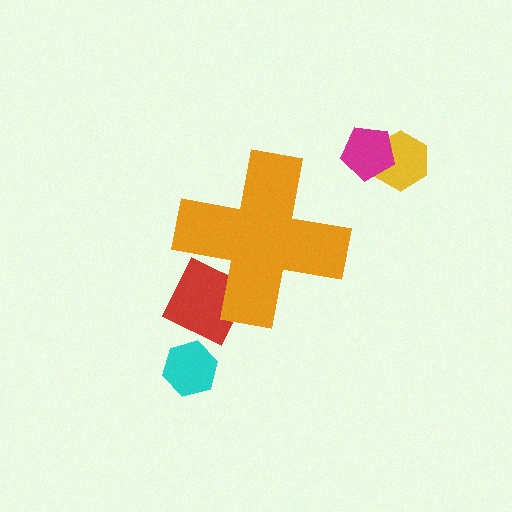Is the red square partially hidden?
Yes, the red square is partially hidden behind the orange cross.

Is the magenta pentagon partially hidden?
No, the magenta pentagon is fully visible.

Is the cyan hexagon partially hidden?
No, the cyan hexagon is fully visible.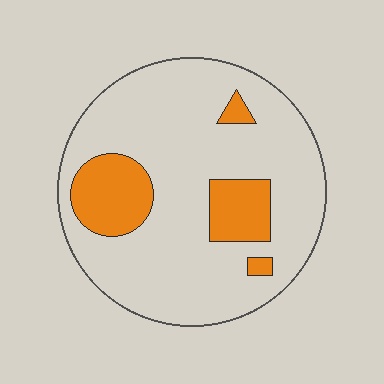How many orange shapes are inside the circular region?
4.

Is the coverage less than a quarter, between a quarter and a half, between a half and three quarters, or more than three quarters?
Less than a quarter.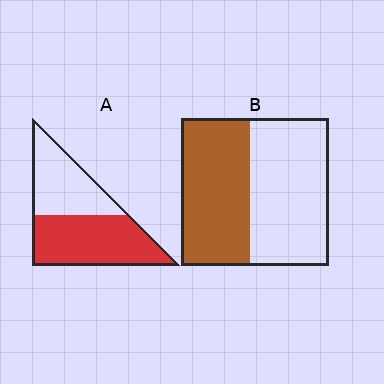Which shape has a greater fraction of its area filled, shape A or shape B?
Shape A.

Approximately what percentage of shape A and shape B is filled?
A is approximately 55% and B is approximately 45%.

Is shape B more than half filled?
Roughly half.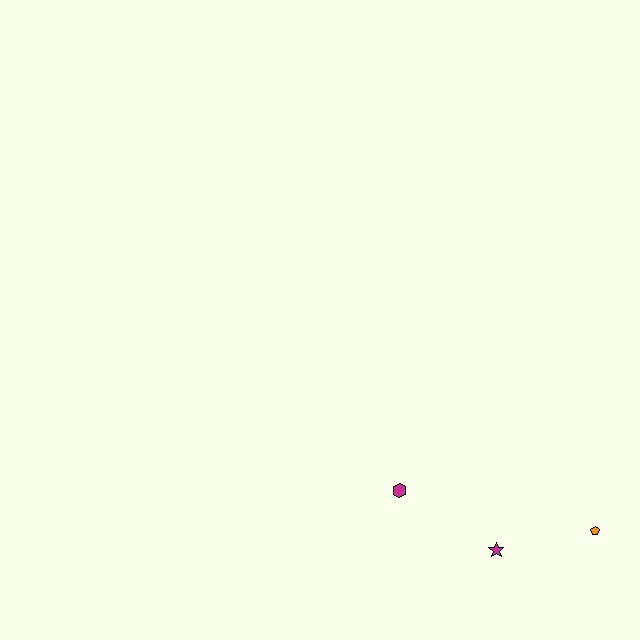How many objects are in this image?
There are 3 objects.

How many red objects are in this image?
There are no red objects.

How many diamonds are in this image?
There are no diamonds.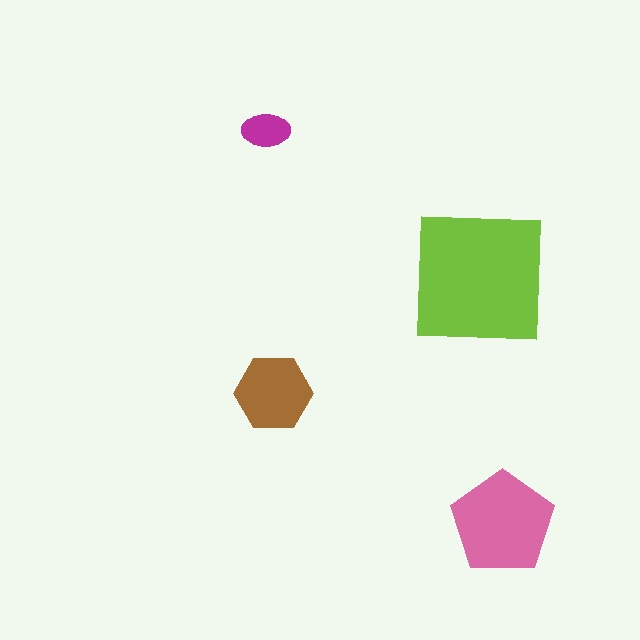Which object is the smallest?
The magenta ellipse.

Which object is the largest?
The lime square.